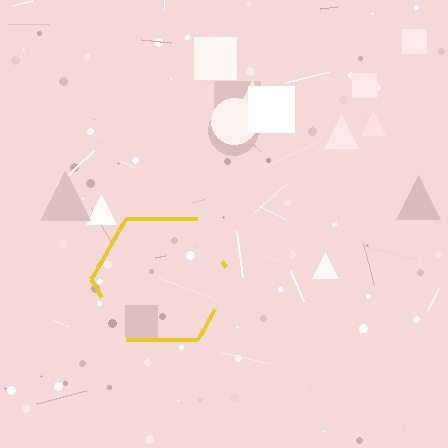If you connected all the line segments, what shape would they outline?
They would outline a hexagon.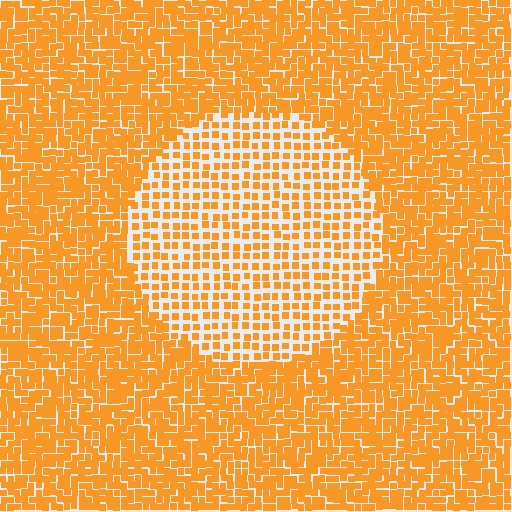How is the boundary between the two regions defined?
The boundary is defined by a change in element density (approximately 2.0x ratio). All elements are the same color, size, and shape.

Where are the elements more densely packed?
The elements are more densely packed outside the circle boundary.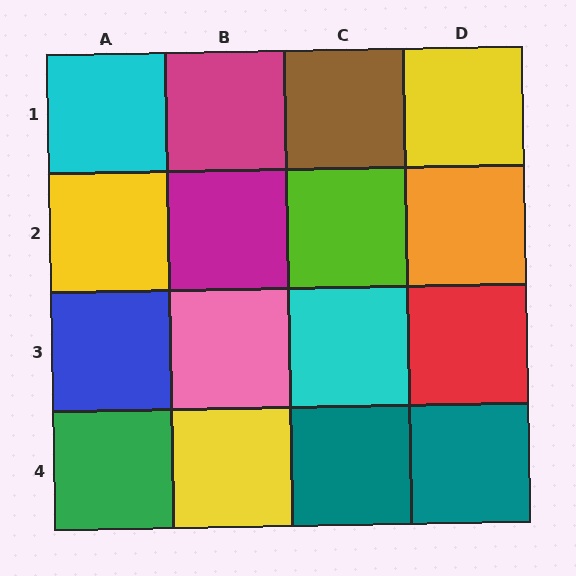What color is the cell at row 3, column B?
Pink.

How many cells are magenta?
2 cells are magenta.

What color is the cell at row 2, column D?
Orange.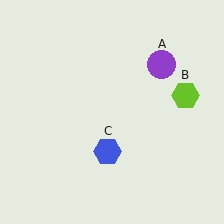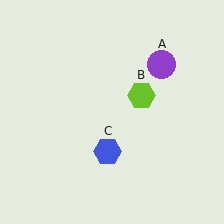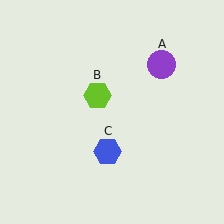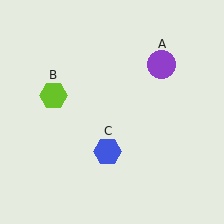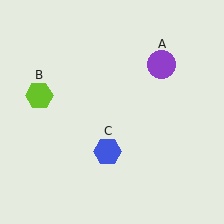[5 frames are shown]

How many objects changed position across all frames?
1 object changed position: lime hexagon (object B).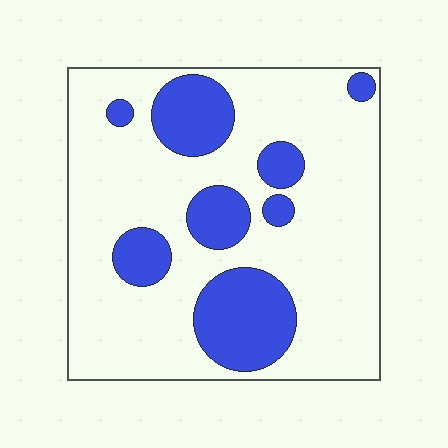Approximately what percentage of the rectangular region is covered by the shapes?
Approximately 25%.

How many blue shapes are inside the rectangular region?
8.